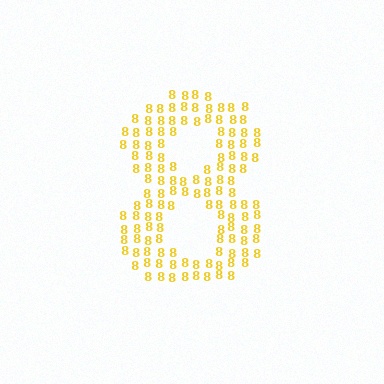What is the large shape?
The large shape is the digit 8.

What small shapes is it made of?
It is made of small digit 8's.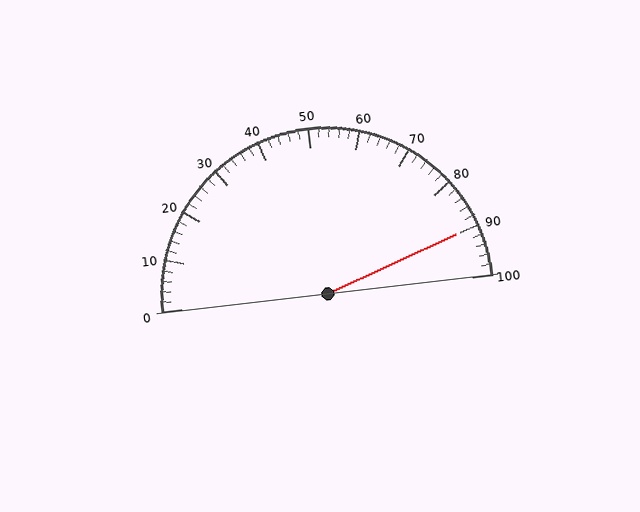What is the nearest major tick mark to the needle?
The nearest major tick mark is 90.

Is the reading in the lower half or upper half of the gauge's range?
The reading is in the upper half of the range (0 to 100).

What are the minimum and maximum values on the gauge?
The gauge ranges from 0 to 100.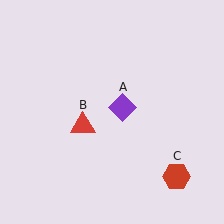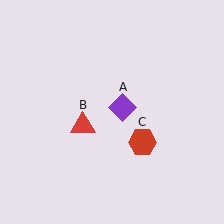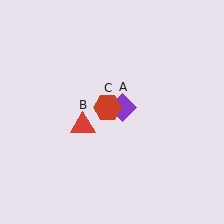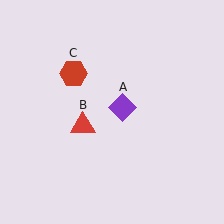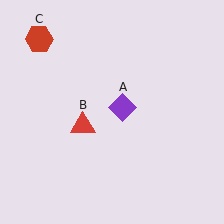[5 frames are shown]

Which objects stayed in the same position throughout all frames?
Purple diamond (object A) and red triangle (object B) remained stationary.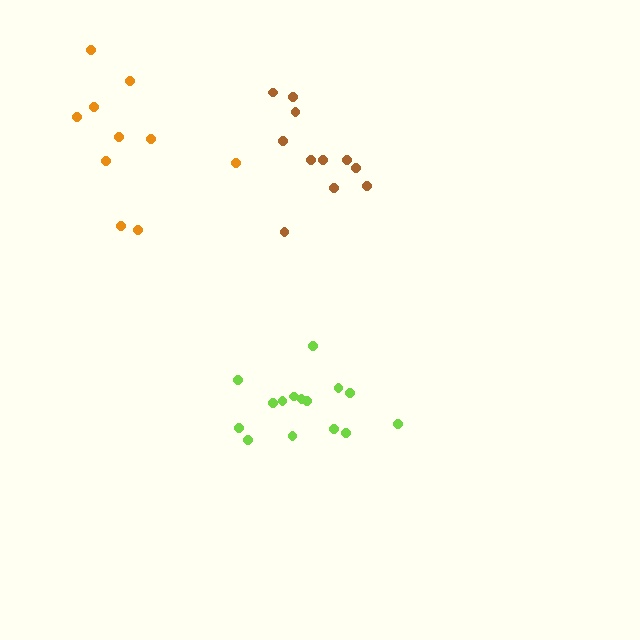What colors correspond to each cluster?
The clusters are colored: lime, brown, orange.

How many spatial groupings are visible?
There are 3 spatial groupings.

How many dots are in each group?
Group 1: 15 dots, Group 2: 11 dots, Group 3: 10 dots (36 total).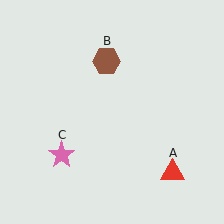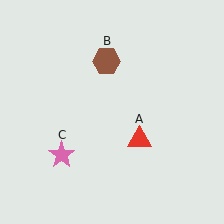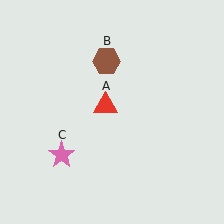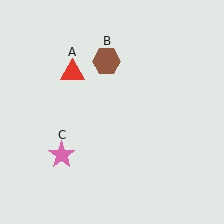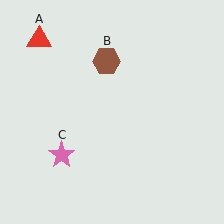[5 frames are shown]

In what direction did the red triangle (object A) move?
The red triangle (object A) moved up and to the left.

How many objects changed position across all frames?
1 object changed position: red triangle (object A).